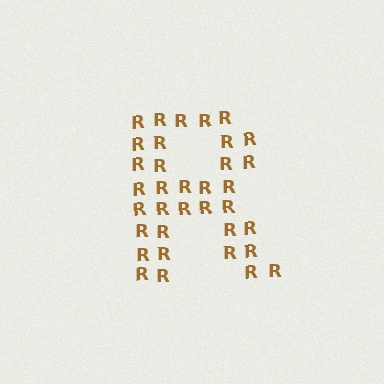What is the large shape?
The large shape is the letter R.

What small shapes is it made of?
It is made of small letter R's.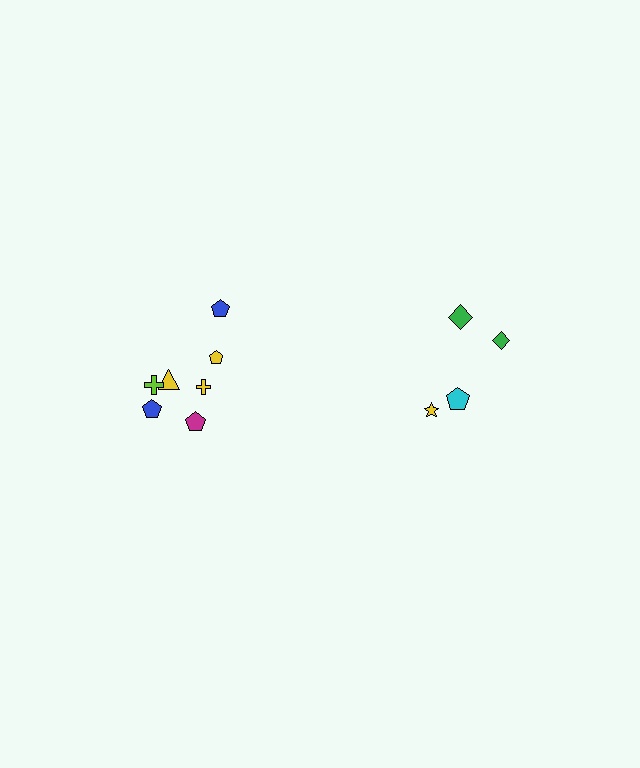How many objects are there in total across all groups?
There are 11 objects.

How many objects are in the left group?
There are 7 objects.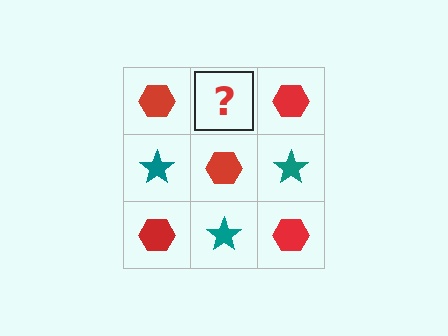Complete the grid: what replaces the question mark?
The question mark should be replaced with a teal star.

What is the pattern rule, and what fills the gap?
The rule is that it alternates red hexagon and teal star in a checkerboard pattern. The gap should be filled with a teal star.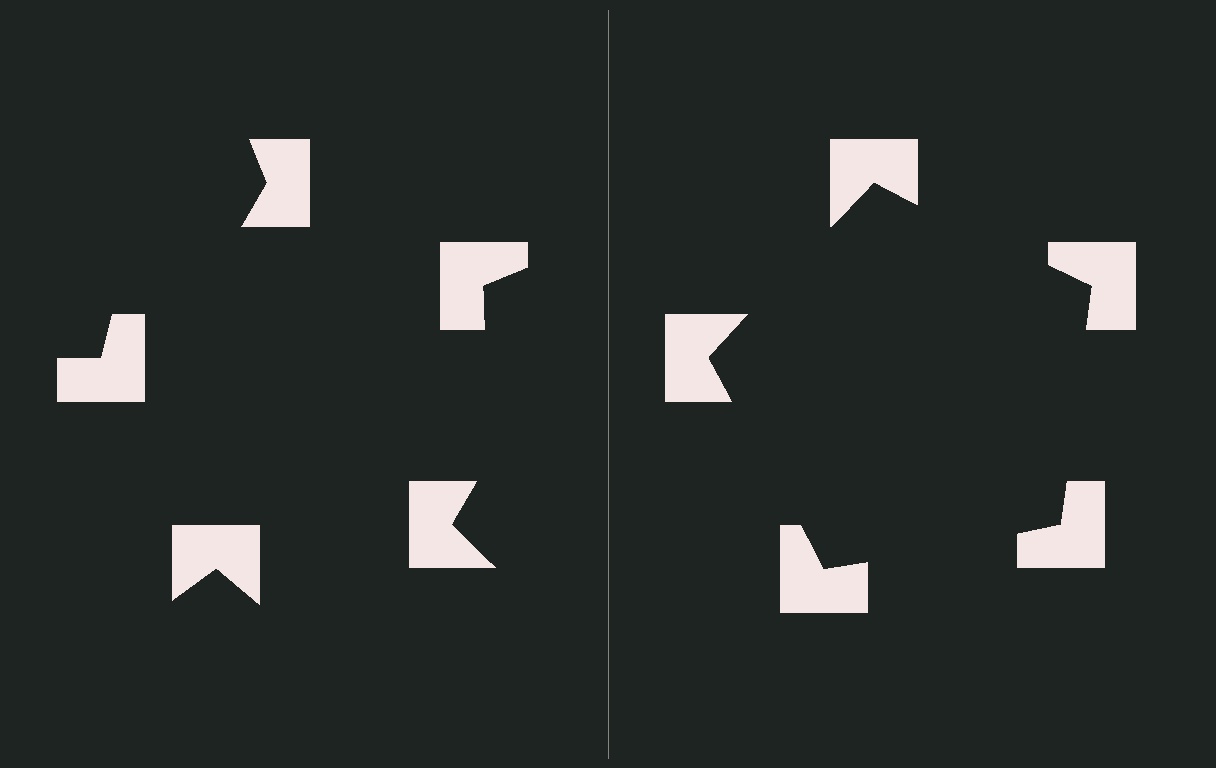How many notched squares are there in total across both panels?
10 — 5 on each side.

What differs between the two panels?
The notched squares are positioned identically on both sides; only the wedge orientations differ. On the right they align to a pentagon; on the left they are misaligned.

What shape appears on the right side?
An illusory pentagon.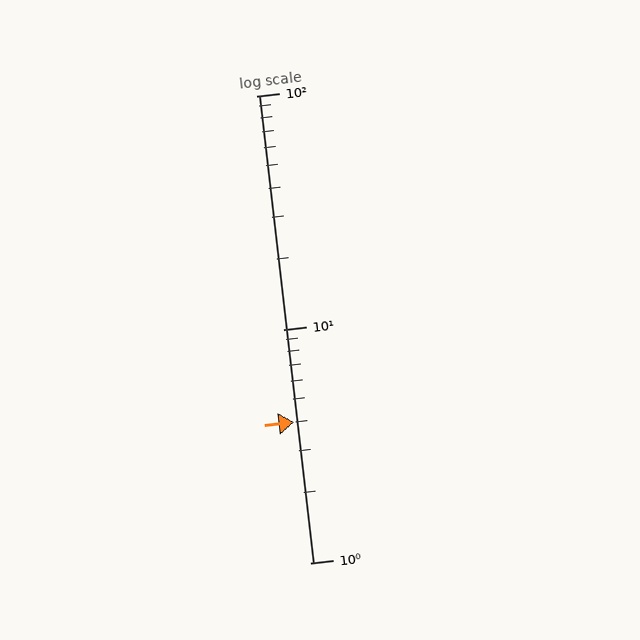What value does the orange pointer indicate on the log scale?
The pointer indicates approximately 4.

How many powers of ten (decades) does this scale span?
The scale spans 2 decades, from 1 to 100.